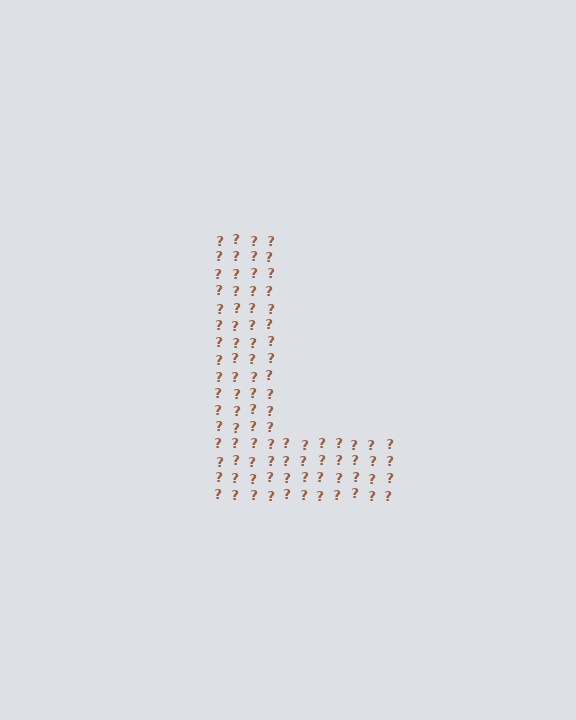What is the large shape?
The large shape is the letter L.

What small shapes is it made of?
It is made of small question marks.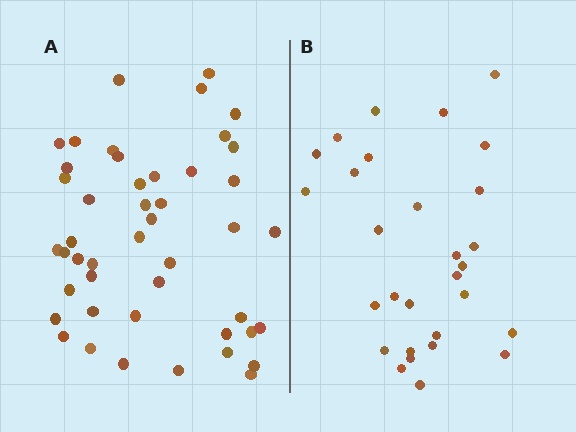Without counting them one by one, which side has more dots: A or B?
Region A (the left region) has more dots.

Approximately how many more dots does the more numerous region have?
Region A has approximately 15 more dots than region B.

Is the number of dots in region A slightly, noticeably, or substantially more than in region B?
Region A has substantially more. The ratio is roughly 1.6 to 1.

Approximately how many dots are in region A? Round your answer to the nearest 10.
About 50 dots. (The exact count is 46, which rounds to 50.)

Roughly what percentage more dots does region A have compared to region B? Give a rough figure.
About 60% more.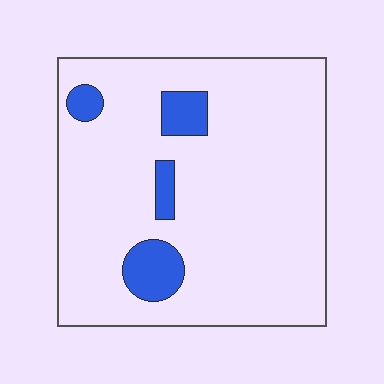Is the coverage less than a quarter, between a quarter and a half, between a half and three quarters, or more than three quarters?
Less than a quarter.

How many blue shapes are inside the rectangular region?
4.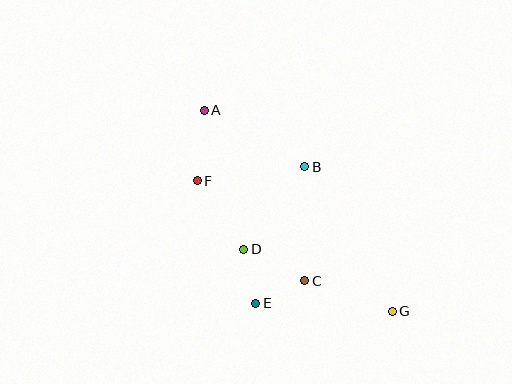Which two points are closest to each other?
Points C and E are closest to each other.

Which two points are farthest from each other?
Points A and G are farthest from each other.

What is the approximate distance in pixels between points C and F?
The distance between C and F is approximately 147 pixels.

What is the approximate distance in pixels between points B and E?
The distance between B and E is approximately 145 pixels.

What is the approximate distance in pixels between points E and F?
The distance between E and F is approximately 136 pixels.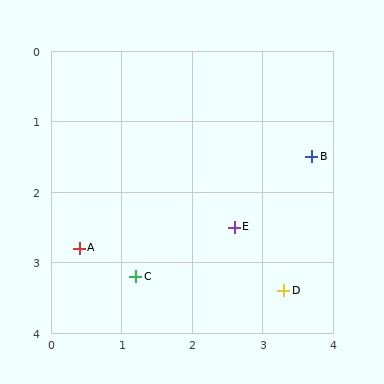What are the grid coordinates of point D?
Point D is at approximately (3.3, 3.4).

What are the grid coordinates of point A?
Point A is at approximately (0.4, 2.8).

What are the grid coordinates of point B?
Point B is at approximately (3.7, 1.5).